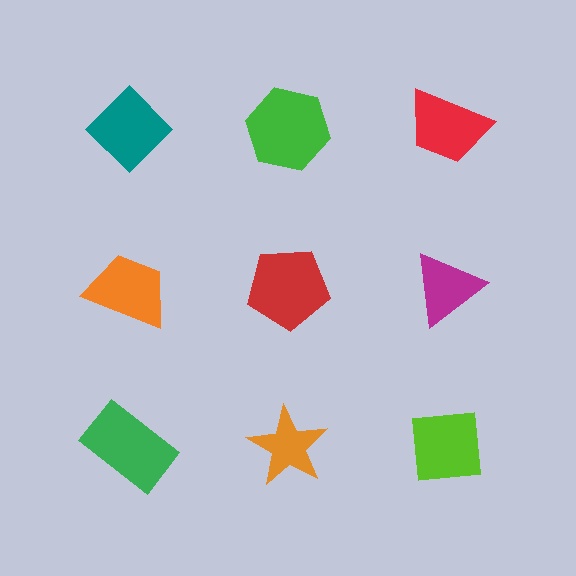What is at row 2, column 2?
A red pentagon.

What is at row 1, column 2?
A green hexagon.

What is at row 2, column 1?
An orange trapezoid.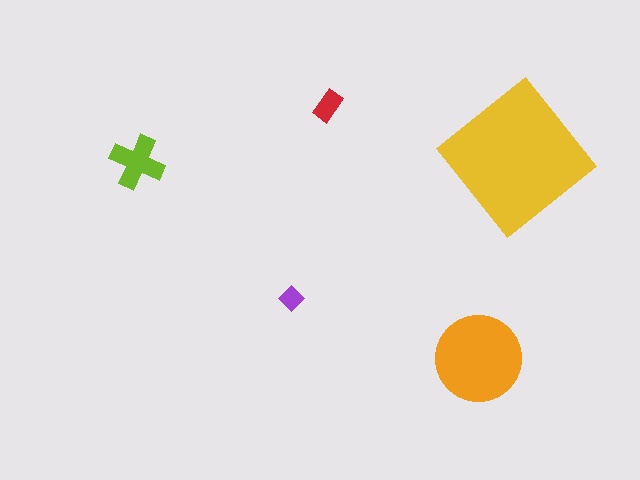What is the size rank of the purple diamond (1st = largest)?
5th.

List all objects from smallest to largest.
The purple diamond, the red rectangle, the lime cross, the orange circle, the yellow diamond.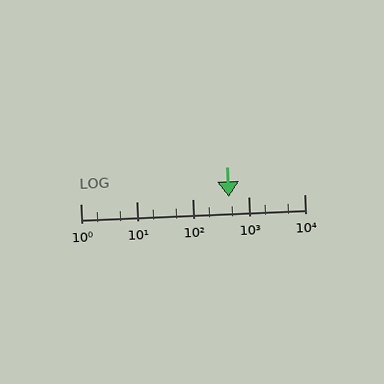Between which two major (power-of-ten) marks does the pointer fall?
The pointer is between 100 and 1000.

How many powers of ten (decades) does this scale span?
The scale spans 4 decades, from 1 to 10000.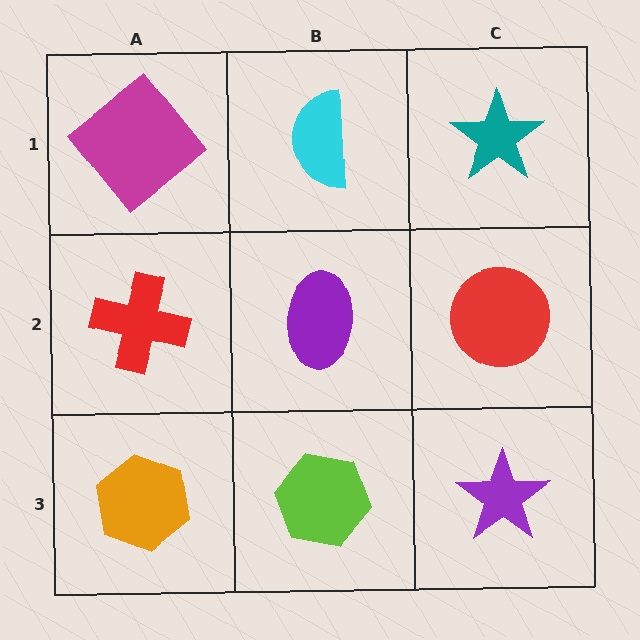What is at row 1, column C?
A teal star.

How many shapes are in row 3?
3 shapes.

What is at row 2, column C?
A red circle.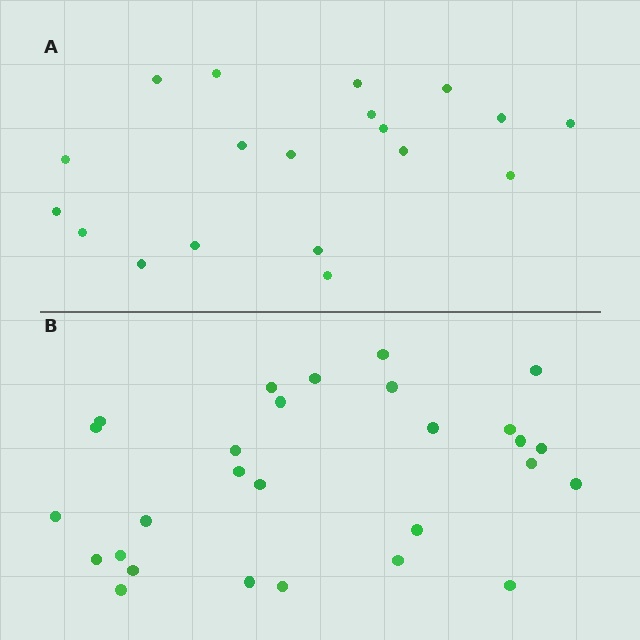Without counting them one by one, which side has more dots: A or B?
Region B (the bottom region) has more dots.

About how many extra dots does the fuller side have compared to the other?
Region B has roughly 8 or so more dots than region A.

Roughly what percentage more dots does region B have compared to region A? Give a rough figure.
About 45% more.